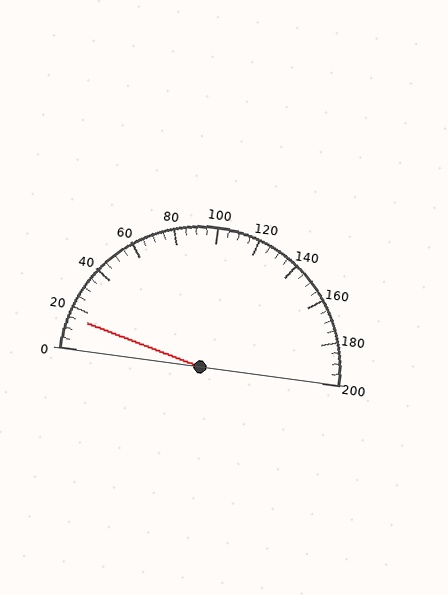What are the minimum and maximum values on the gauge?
The gauge ranges from 0 to 200.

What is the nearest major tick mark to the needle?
The nearest major tick mark is 20.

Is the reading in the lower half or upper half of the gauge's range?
The reading is in the lower half of the range (0 to 200).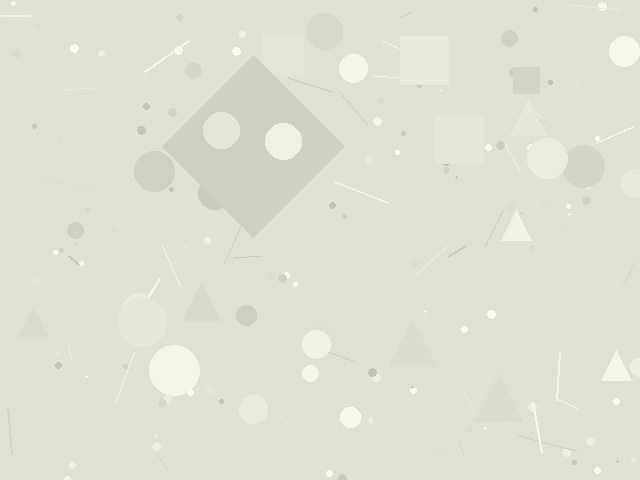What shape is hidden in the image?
A diamond is hidden in the image.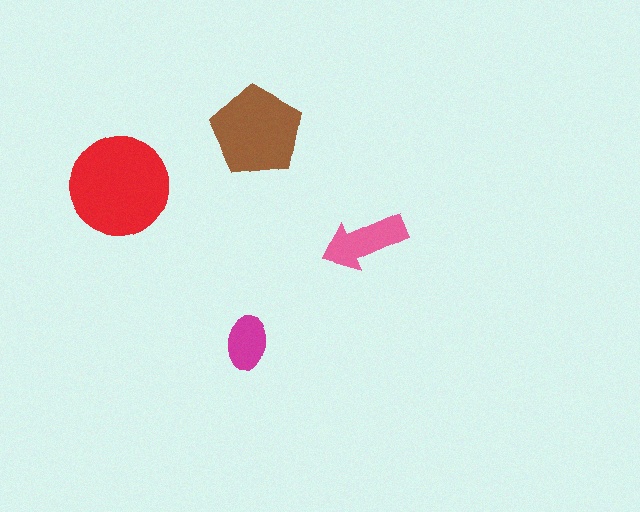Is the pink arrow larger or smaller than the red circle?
Smaller.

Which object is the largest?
The red circle.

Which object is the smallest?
The magenta ellipse.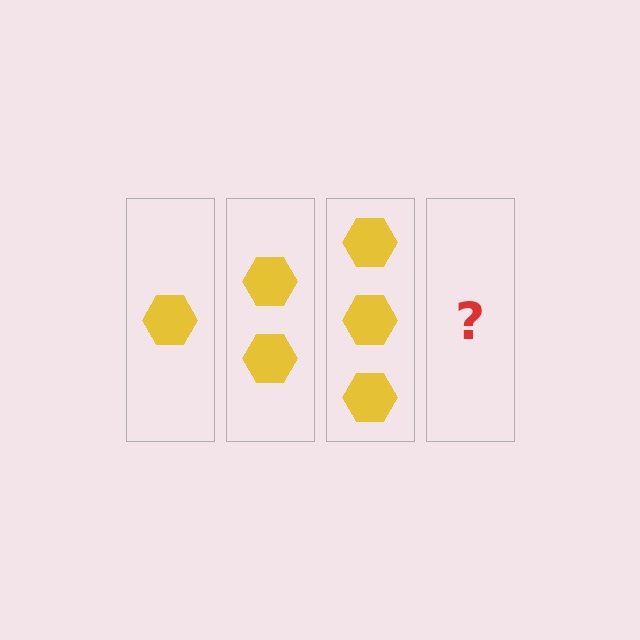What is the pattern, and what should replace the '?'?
The pattern is that each step adds one more hexagon. The '?' should be 4 hexagons.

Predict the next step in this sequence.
The next step is 4 hexagons.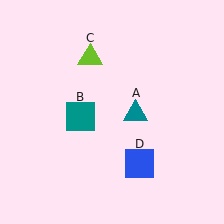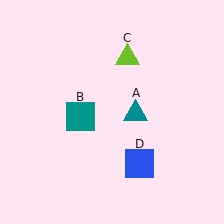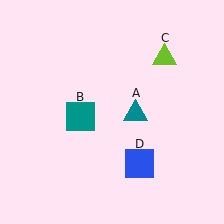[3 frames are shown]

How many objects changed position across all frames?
1 object changed position: lime triangle (object C).